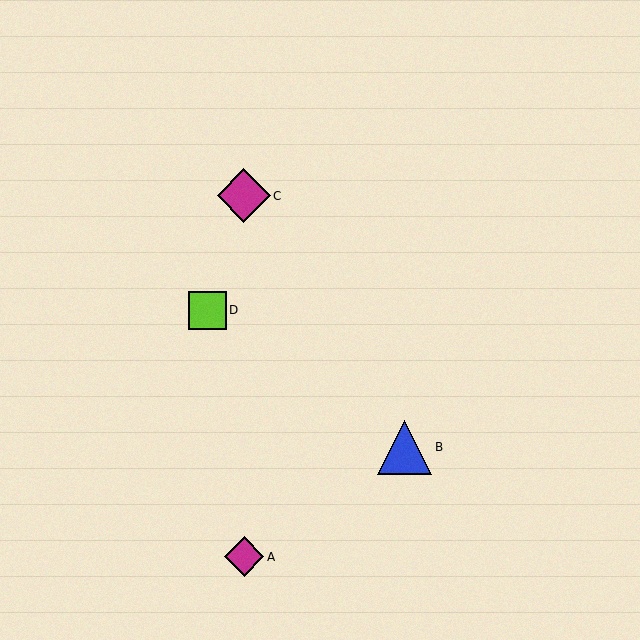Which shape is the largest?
The blue triangle (labeled B) is the largest.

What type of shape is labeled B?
Shape B is a blue triangle.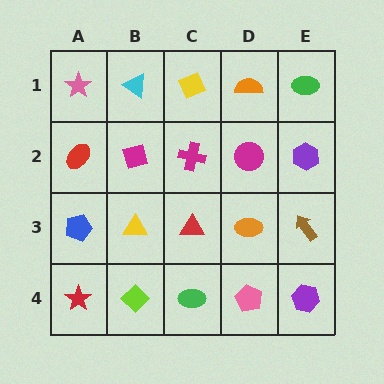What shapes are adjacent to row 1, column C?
A magenta cross (row 2, column C), a cyan triangle (row 1, column B), an orange semicircle (row 1, column D).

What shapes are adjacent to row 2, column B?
A cyan triangle (row 1, column B), a yellow triangle (row 3, column B), a red ellipse (row 2, column A), a magenta cross (row 2, column C).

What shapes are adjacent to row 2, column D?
An orange semicircle (row 1, column D), an orange ellipse (row 3, column D), a magenta cross (row 2, column C), a purple hexagon (row 2, column E).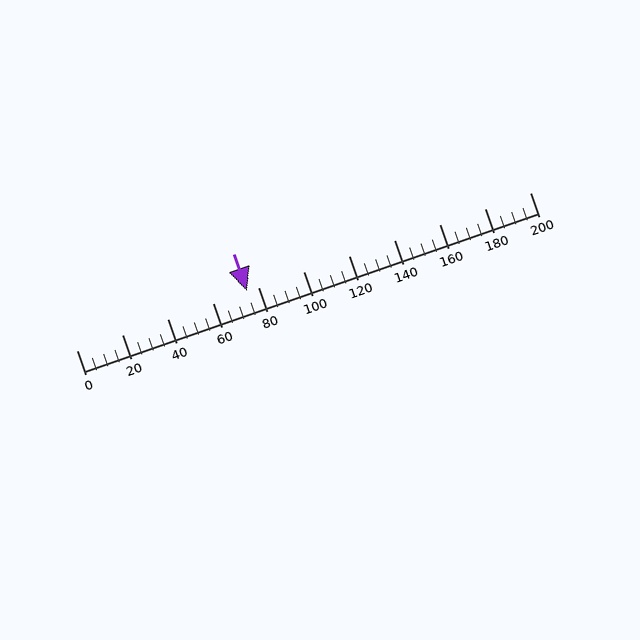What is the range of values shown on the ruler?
The ruler shows values from 0 to 200.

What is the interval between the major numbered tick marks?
The major tick marks are spaced 20 units apart.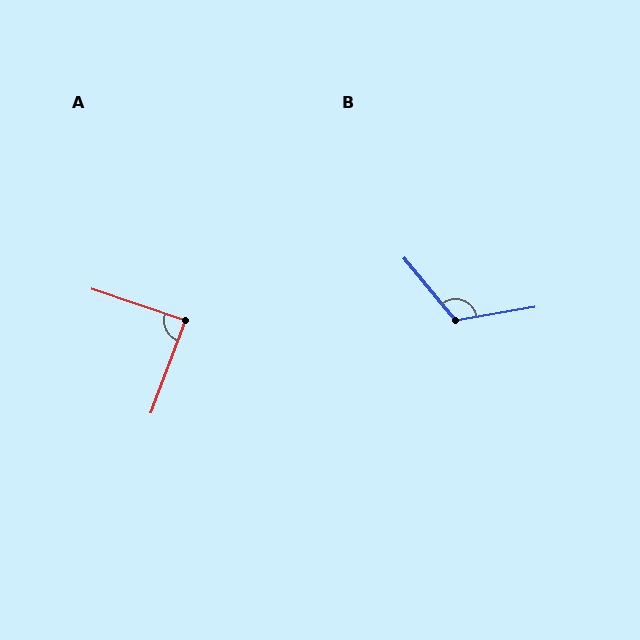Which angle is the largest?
B, at approximately 120 degrees.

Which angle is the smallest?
A, at approximately 88 degrees.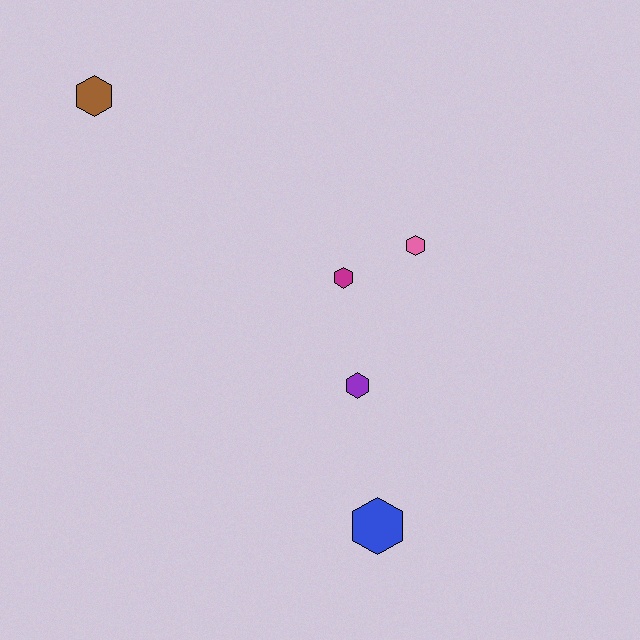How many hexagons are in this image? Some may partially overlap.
There are 5 hexagons.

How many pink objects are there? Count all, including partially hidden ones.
There is 1 pink object.